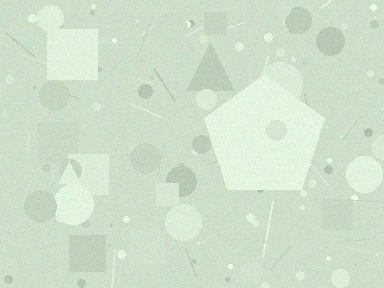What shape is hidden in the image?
A pentagon is hidden in the image.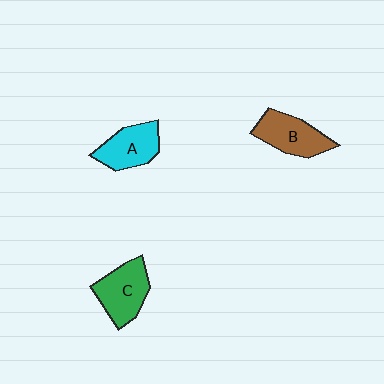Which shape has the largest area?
Shape C (green).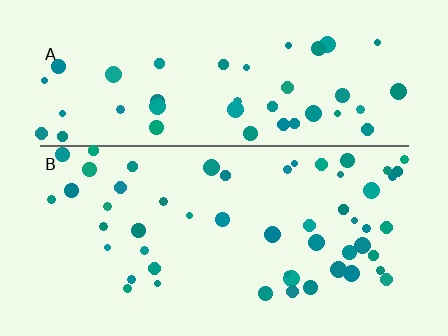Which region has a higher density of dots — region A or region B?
B (the bottom).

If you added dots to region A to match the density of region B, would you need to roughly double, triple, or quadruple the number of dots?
Approximately double.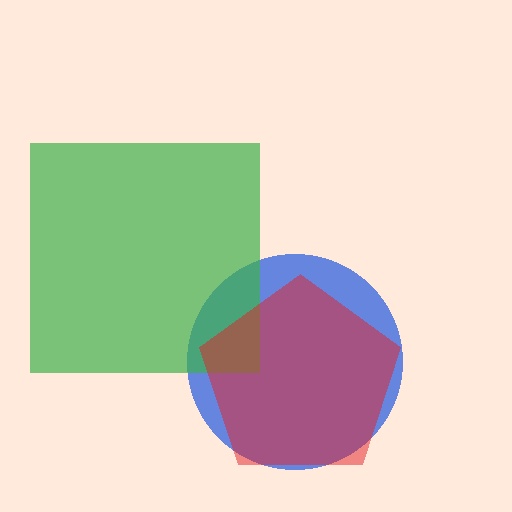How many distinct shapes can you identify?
There are 3 distinct shapes: a blue circle, a green square, a red pentagon.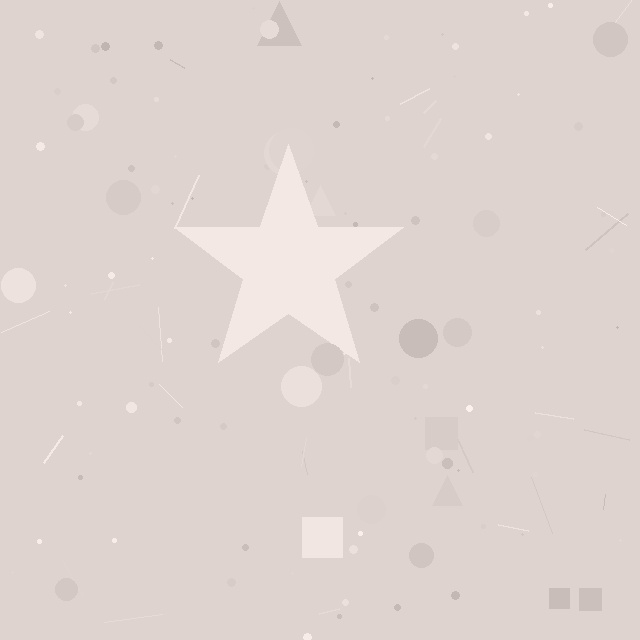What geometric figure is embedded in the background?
A star is embedded in the background.